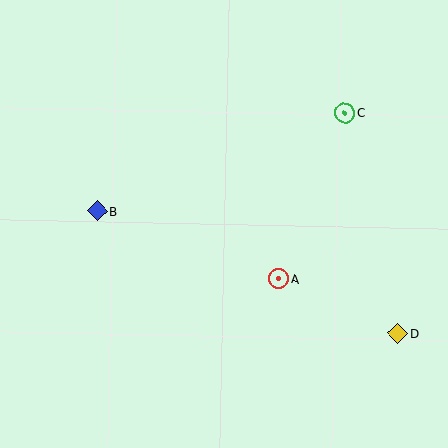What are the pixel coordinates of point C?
Point C is at (345, 113).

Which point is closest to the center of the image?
Point A at (279, 279) is closest to the center.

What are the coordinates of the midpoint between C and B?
The midpoint between C and B is at (221, 162).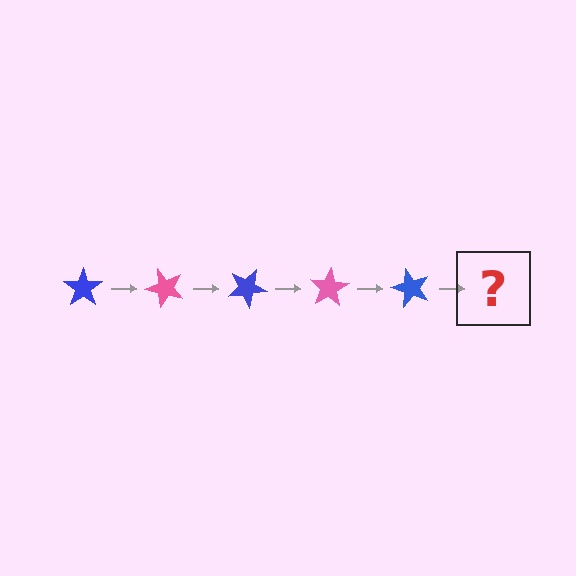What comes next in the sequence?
The next element should be a pink star, rotated 250 degrees from the start.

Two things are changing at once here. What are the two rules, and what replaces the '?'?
The two rules are that it rotates 50 degrees each step and the color cycles through blue and pink. The '?' should be a pink star, rotated 250 degrees from the start.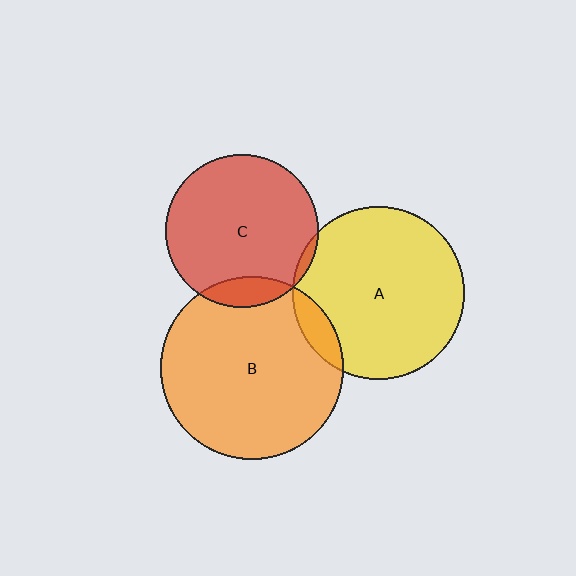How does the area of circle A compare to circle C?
Approximately 1.3 times.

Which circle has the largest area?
Circle B (orange).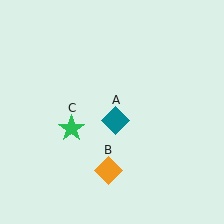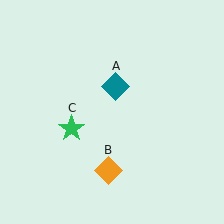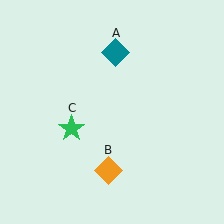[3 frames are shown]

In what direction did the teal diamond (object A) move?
The teal diamond (object A) moved up.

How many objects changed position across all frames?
1 object changed position: teal diamond (object A).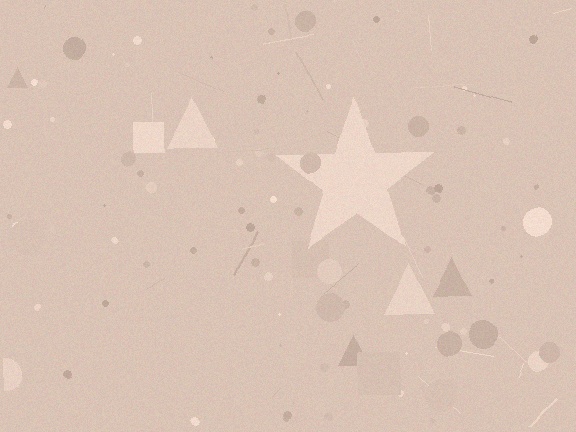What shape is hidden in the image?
A star is hidden in the image.